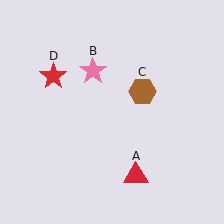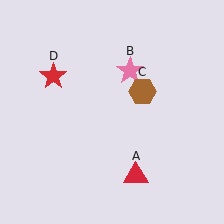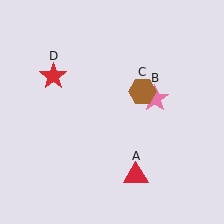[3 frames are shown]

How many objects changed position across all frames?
1 object changed position: pink star (object B).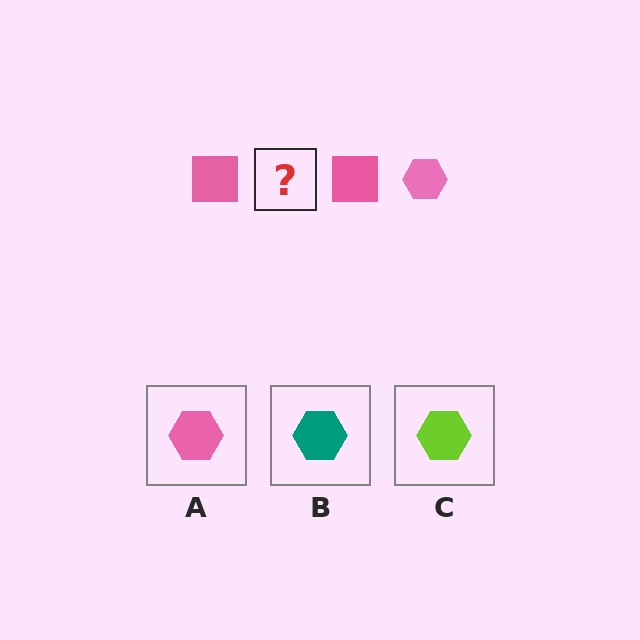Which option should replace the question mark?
Option A.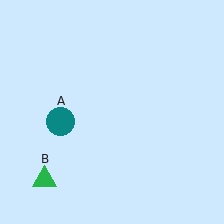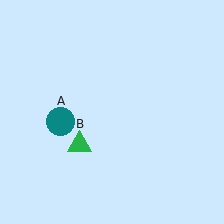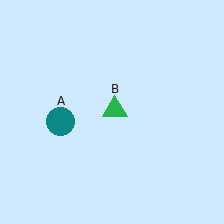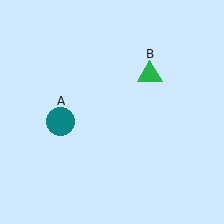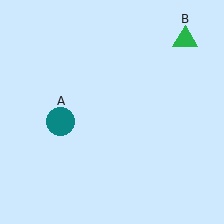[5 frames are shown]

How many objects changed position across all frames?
1 object changed position: green triangle (object B).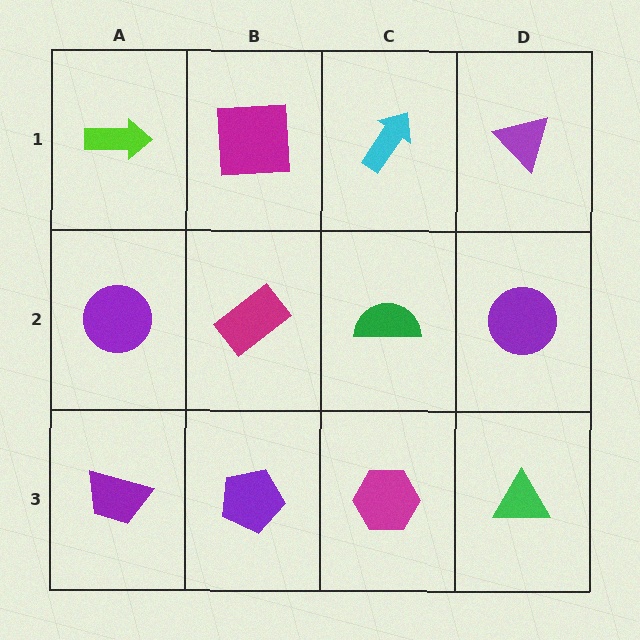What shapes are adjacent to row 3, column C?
A green semicircle (row 2, column C), a purple pentagon (row 3, column B), a green triangle (row 3, column D).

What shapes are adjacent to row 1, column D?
A purple circle (row 2, column D), a cyan arrow (row 1, column C).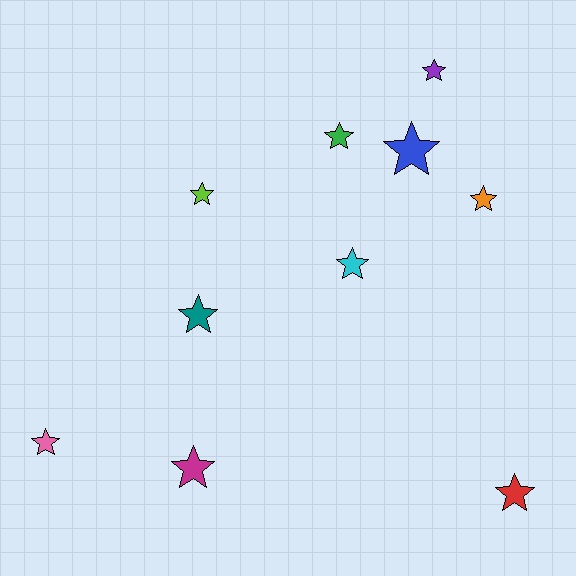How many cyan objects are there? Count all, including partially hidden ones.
There is 1 cyan object.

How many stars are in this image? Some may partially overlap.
There are 10 stars.